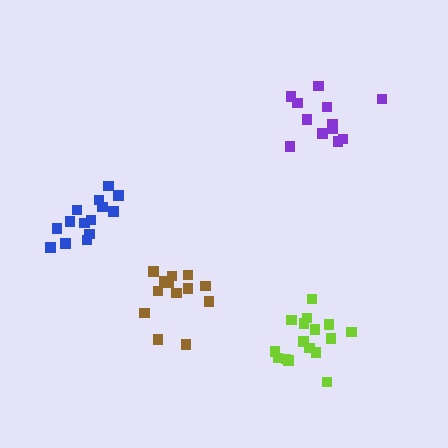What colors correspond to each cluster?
The clusters are colored: lime, blue, purple, brown.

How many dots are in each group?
Group 1: 16 dots, Group 2: 14 dots, Group 3: 12 dots, Group 4: 13 dots (55 total).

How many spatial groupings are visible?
There are 4 spatial groupings.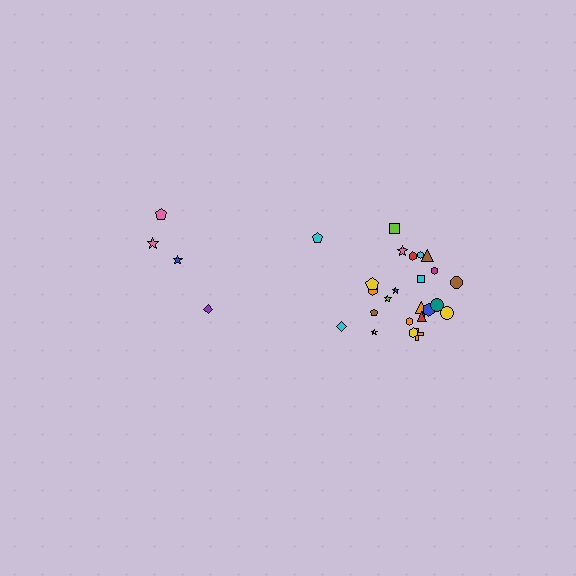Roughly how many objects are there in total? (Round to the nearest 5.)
Roughly 30 objects in total.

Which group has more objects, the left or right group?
The right group.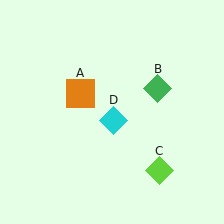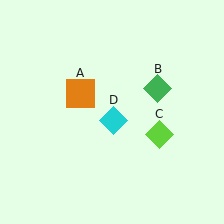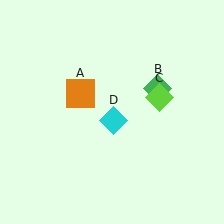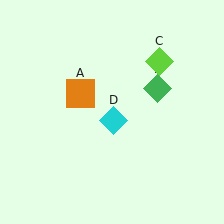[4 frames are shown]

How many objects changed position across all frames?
1 object changed position: lime diamond (object C).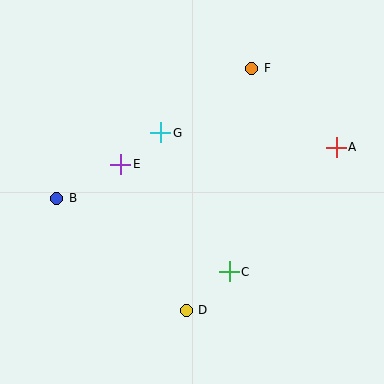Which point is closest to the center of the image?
Point G at (161, 133) is closest to the center.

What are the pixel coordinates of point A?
Point A is at (336, 147).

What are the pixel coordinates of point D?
Point D is at (186, 310).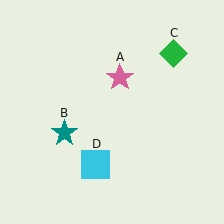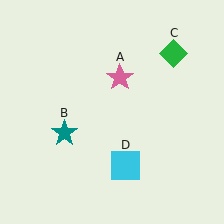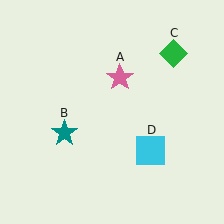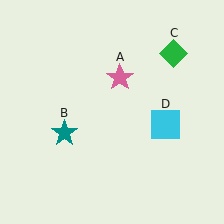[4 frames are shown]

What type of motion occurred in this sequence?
The cyan square (object D) rotated counterclockwise around the center of the scene.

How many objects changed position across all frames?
1 object changed position: cyan square (object D).